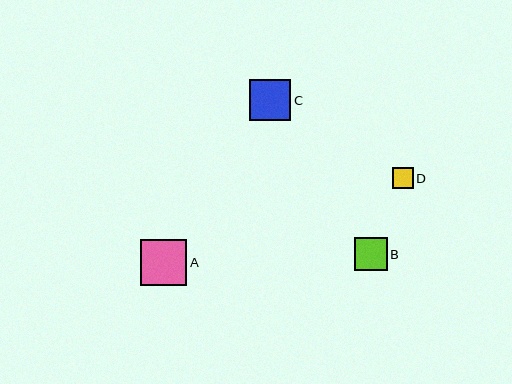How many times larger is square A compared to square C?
Square A is approximately 1.1 times the size of square C.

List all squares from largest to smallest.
From largest to smallest: A, C, B, D.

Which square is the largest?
Square A is the largest with a size of approximately 47 pixels.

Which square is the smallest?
Square D is the smallest with a size of approximately 21 pixels.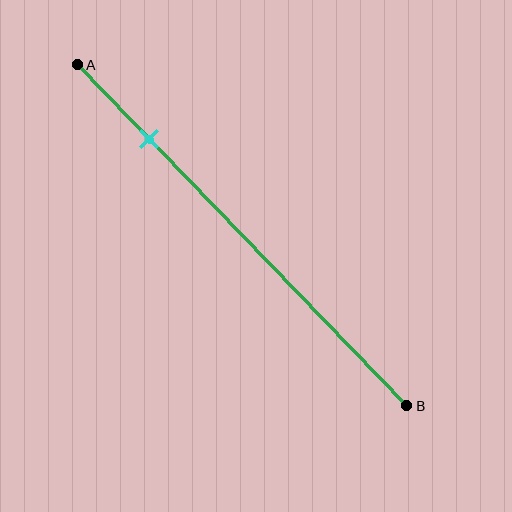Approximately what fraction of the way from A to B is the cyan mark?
The cyan mark is approximately 20% of the way from A to B.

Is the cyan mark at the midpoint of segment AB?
No, the mark is at about 20% from A, not at the 50% midpoint.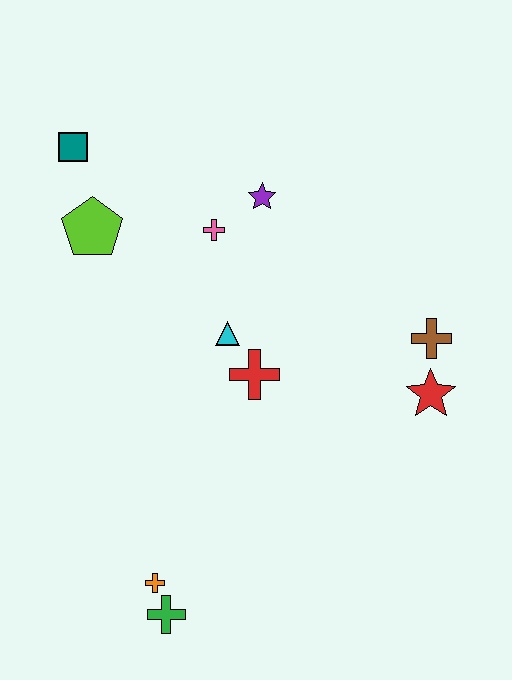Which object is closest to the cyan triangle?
The red cross is closest to the cyan triangle.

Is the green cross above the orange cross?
No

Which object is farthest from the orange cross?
The teal square is farthest from the orange cross.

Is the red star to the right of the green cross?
Yes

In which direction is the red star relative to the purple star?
The red star is below the purple star.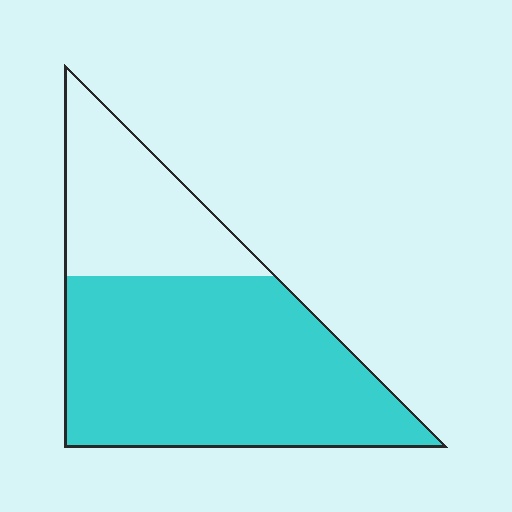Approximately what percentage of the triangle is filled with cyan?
Approximately 70%.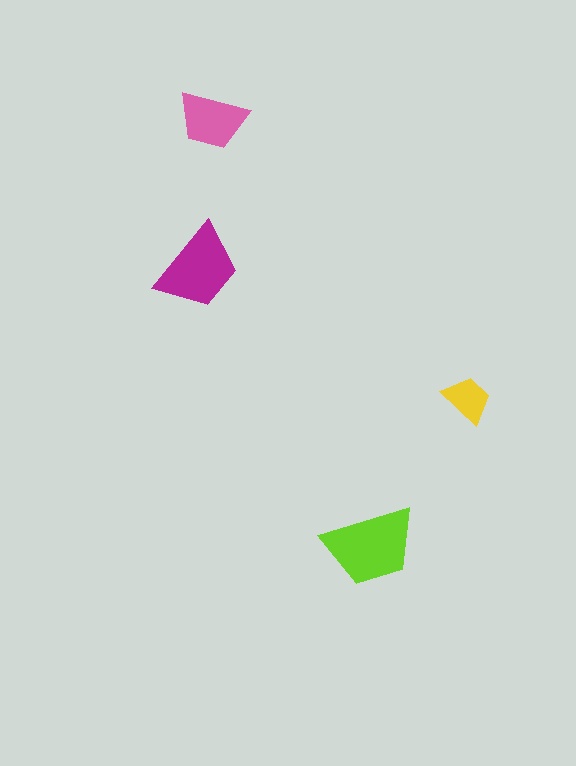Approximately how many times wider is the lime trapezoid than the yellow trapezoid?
About 2 times wider.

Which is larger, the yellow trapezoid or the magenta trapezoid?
The magenta one.